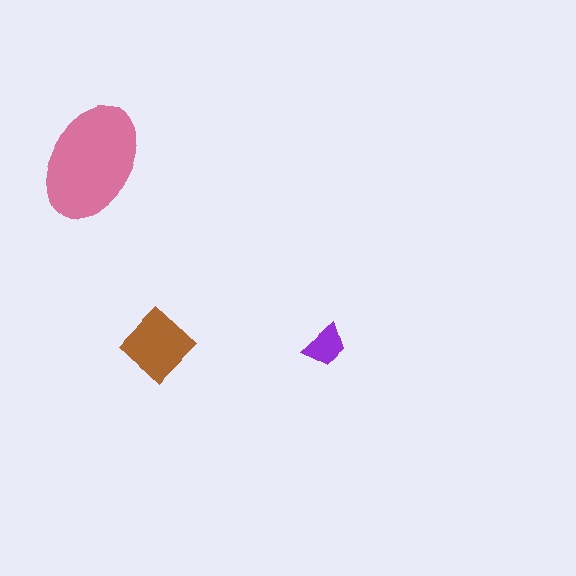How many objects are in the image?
There are 3 objects in the image.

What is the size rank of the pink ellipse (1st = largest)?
1st.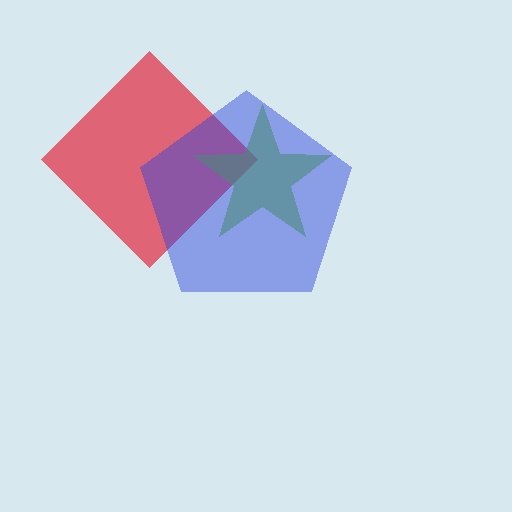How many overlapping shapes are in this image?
There are 3 overlapping shapes in the image.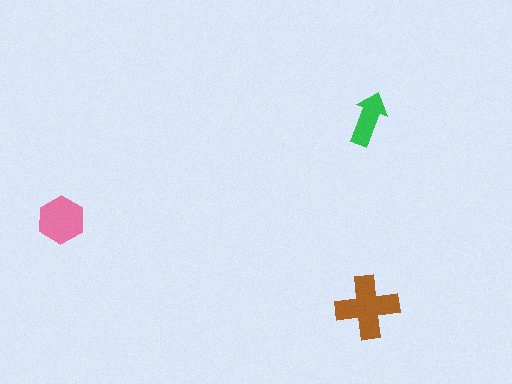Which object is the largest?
The brown cross.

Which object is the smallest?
The green arrow.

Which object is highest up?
The green arrow is topmost.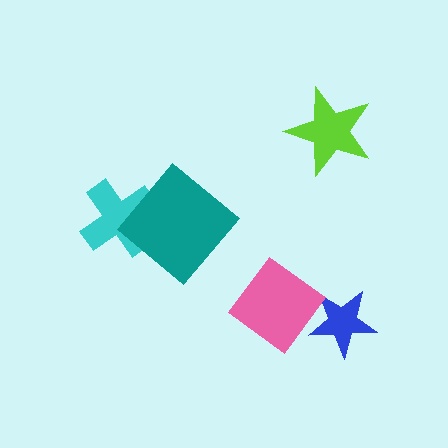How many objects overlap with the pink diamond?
0 objects overlap with the pink diamond.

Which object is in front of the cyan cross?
The teal diamond is in front of the cyan cross.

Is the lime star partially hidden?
No, no other shape covers it.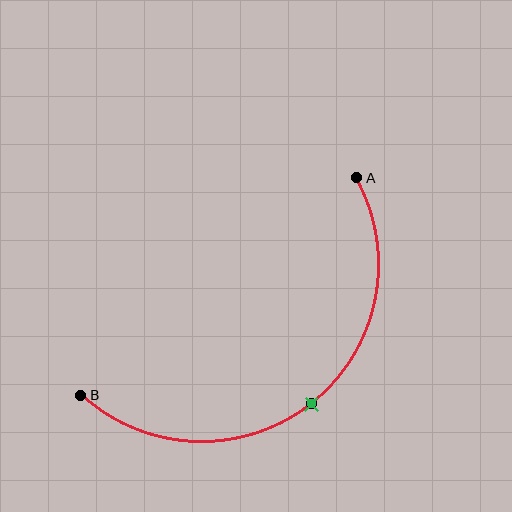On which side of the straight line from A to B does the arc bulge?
The arc bulges below and to the right of the straight line connecting A and B.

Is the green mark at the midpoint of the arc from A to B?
Yes. The green mark lies on the arc at equal arc-length from both A and B — it is the arc midpoint.